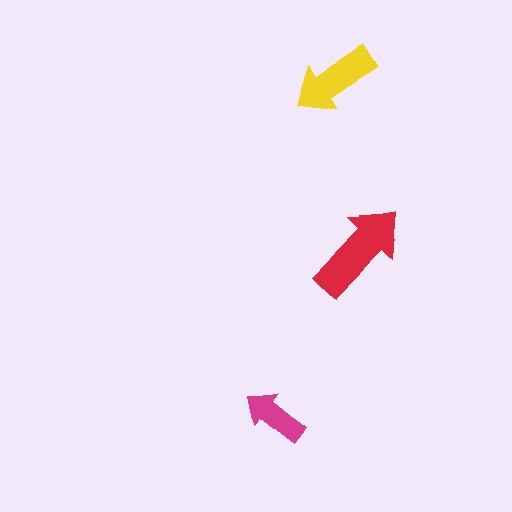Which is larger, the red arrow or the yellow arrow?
The red one.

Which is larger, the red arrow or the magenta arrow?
The red one.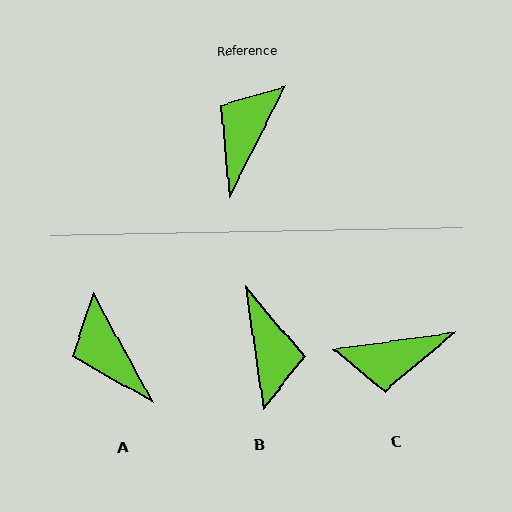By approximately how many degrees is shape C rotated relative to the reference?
Approximately 125 degrees counter-clockwise.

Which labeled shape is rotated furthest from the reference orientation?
B, about 145 degrees away.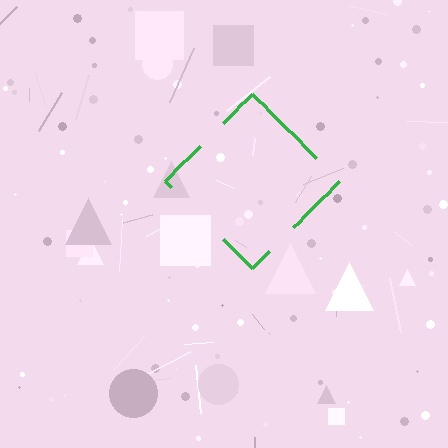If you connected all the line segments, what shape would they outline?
They would outline a diamond.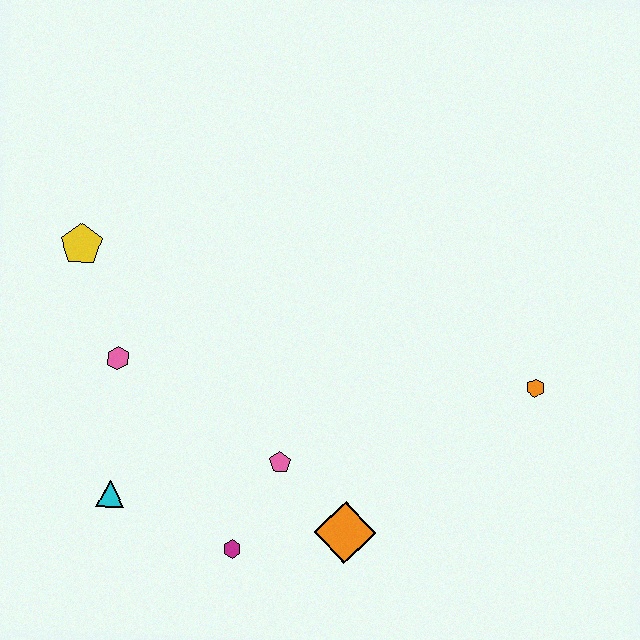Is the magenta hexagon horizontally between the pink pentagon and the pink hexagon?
Yes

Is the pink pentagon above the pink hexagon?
No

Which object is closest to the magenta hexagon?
The pink pentagon is closest to the magenta hexagon.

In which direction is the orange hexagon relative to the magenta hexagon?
The orange hexagon is to the right of the magenta hexagon.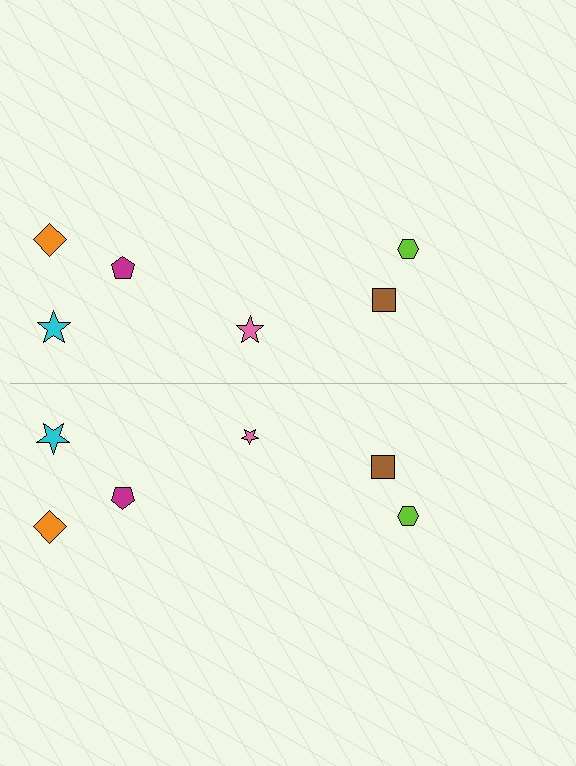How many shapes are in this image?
There are 12 shapes in this image.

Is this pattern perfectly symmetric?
No, the pattern is not perfectly symmetric. The pink star on the bottom side has a different size than its mirror counterpart.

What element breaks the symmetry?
The pink star on the bottom side has a different size than its mirror counterpart.